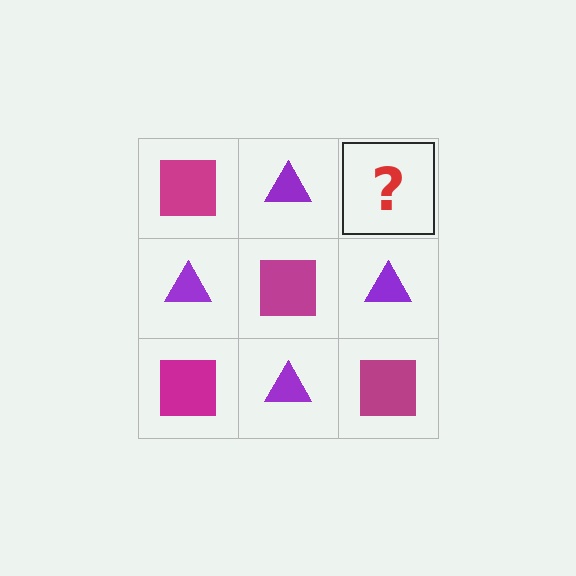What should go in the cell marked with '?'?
The missing cell should contain a magenta square.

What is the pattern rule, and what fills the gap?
The rule is that it alternates magenta square and purple triangle in a checkerboard pattern. The gap should be filled with a magenta square.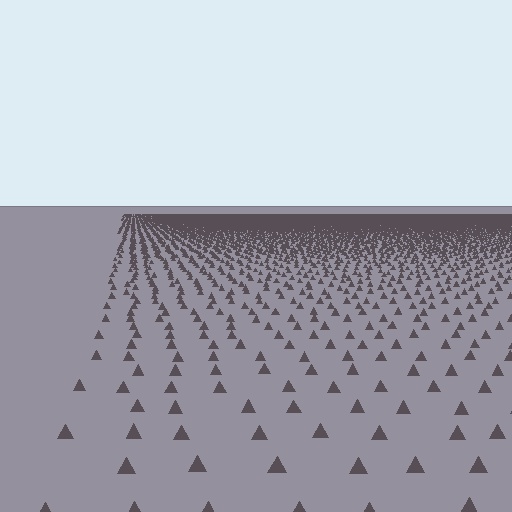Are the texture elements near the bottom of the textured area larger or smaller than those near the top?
Larger. Near the bottom, elements are closer to the viewer and appear at a bigger on-screen size.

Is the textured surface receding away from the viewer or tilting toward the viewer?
The surface is receding away from the viewer. Texture elements get smaller and denser toward the top.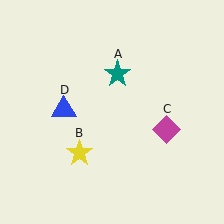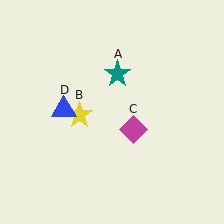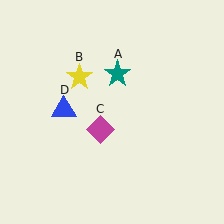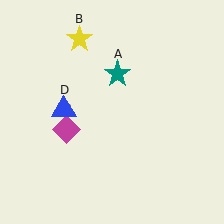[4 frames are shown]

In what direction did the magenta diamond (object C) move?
The magenta diamond (object C) moved left.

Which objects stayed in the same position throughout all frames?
Teal star (object A) and blue triangle (object D) remained stationary.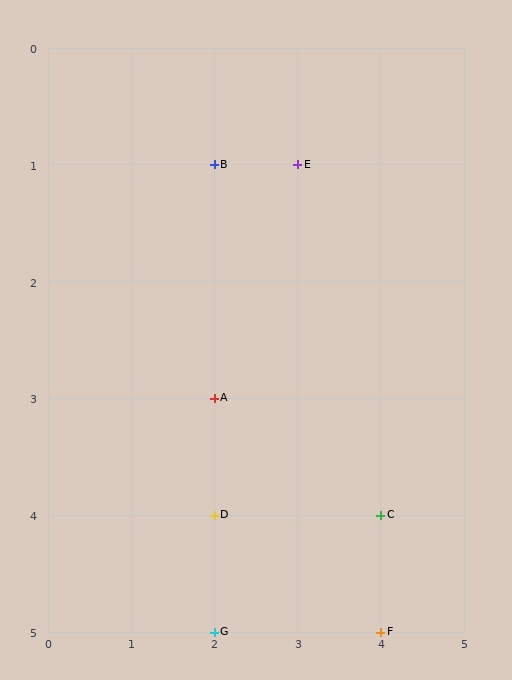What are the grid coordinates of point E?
Point E is at grid coordinates (3, 1).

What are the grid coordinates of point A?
Point A is at grid coordinates (2, 3).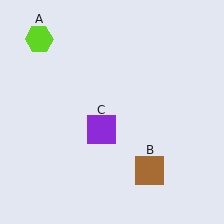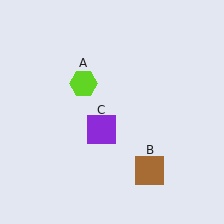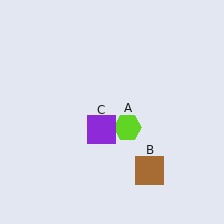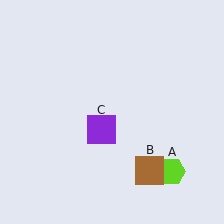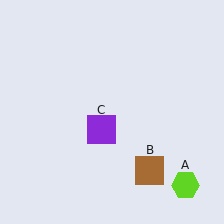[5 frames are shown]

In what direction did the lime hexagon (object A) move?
The lime hexagon (object A) moved down and to the right.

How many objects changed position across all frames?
1 object changed position: lime hexagon (object A).